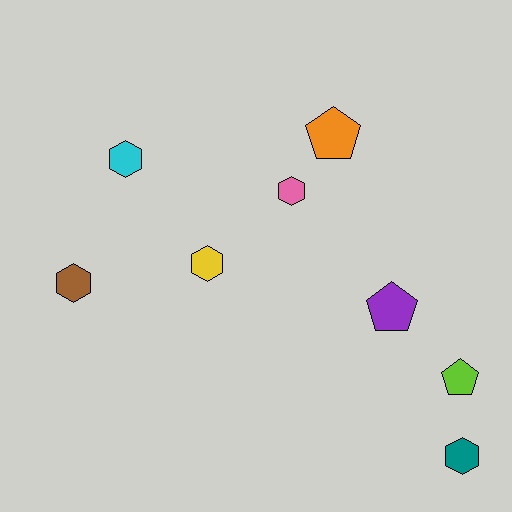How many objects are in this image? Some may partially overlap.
There are 8 objects.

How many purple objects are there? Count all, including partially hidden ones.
There is 1 purple object.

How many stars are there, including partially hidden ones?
There are no stars.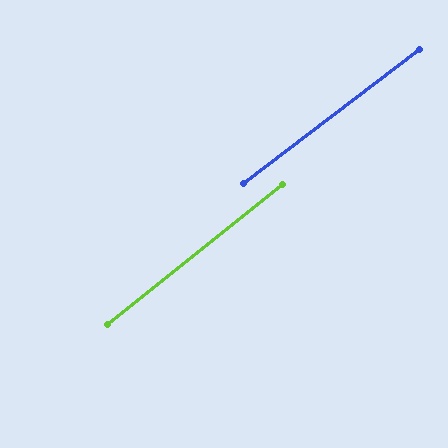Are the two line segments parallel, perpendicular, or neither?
Parallel — their directions differ by only 1.2°.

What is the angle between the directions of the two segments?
Approximately 1 degree.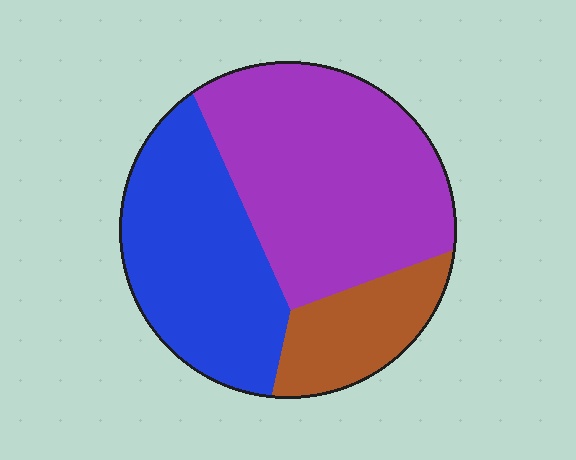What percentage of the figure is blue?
Blue takes up between a quarter and a half of the figure.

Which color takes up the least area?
Brown, at roughly 15%.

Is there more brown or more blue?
Blue.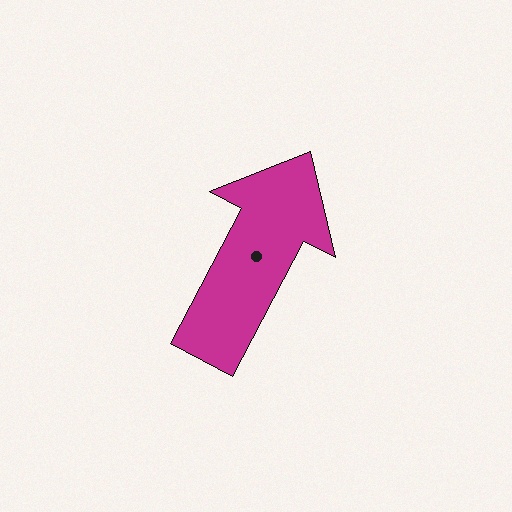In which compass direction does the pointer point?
Northeast.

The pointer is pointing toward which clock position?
Roughly 1 o'clock.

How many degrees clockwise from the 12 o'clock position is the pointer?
Approximately 28 degrees.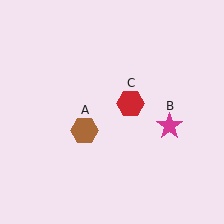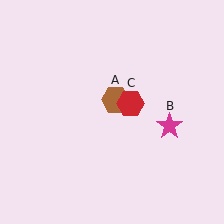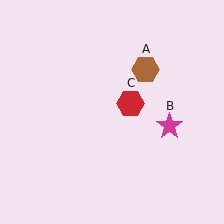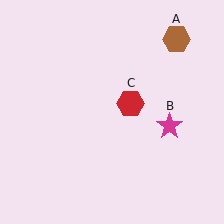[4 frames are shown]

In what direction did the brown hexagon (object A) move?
The brown hexagon (object A) moved up and to the right.